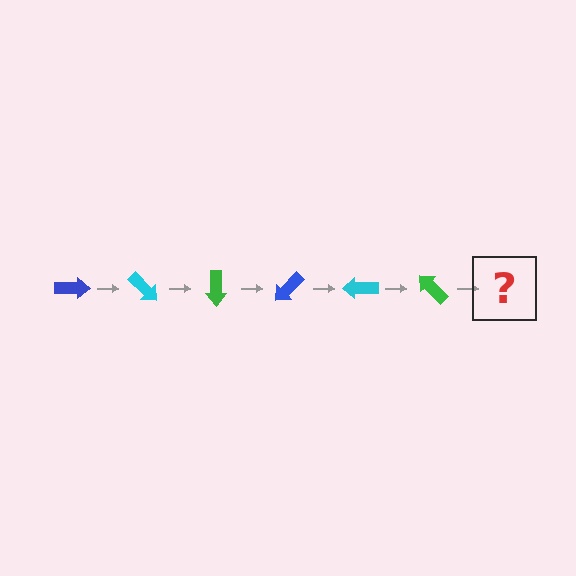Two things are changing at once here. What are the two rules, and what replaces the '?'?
The two rules are that it rotates 45 degrees each step and the color cycles through blue, cyan, and green. The '?' should be a blue arrow, rotated 270 degrees from the start.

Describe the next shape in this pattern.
It should be a blue arrow, rotated 270 degrees from the start.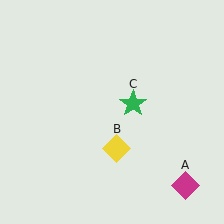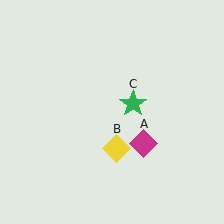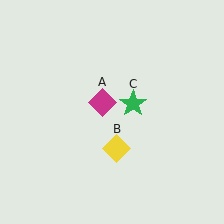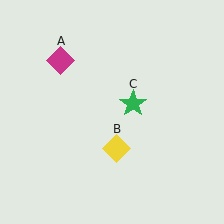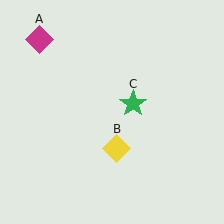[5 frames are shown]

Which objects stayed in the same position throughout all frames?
Yellow diamond (object B) and green star (object C) remained stationary.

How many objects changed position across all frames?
1 object changed position: magenta diamond (object A).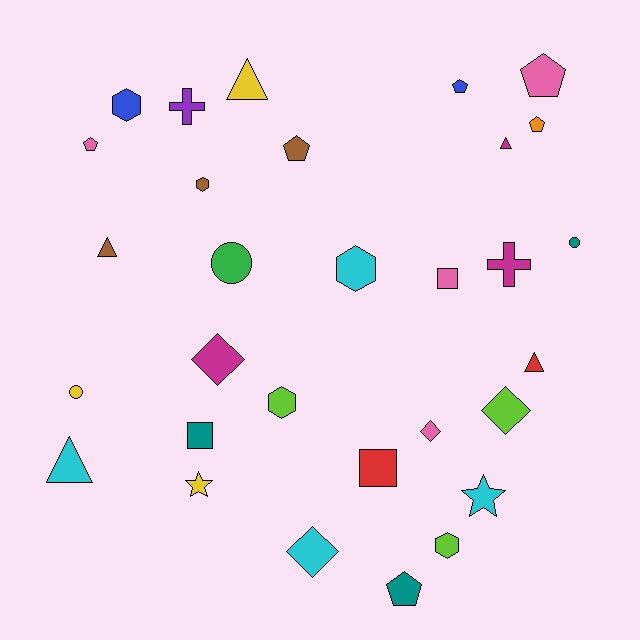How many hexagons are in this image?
There are 5 hexagons.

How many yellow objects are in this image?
There are 3 yellow objects.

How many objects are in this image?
There are 30 objects.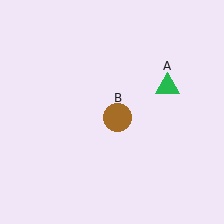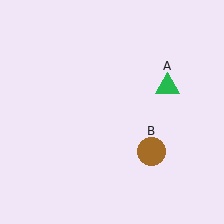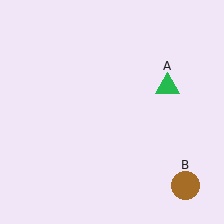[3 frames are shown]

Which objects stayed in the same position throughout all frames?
Green triangle (object A) remained stationary.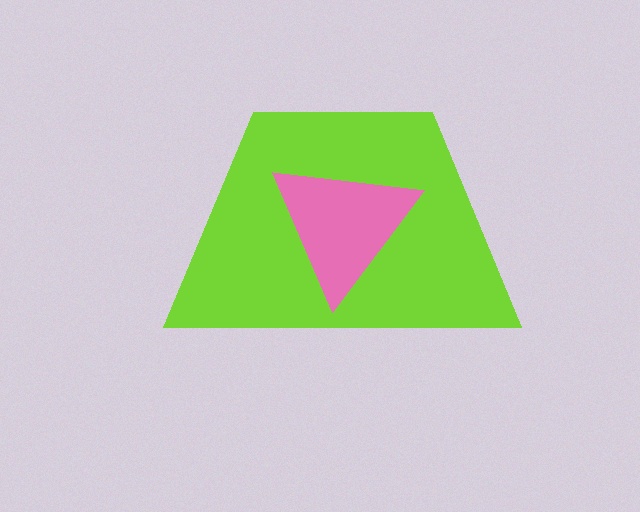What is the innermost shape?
The pink triangle.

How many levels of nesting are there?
2.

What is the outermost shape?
The lime trapezoid.